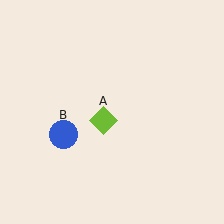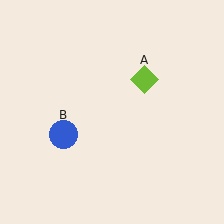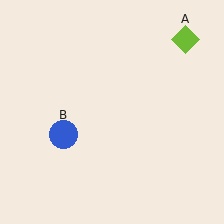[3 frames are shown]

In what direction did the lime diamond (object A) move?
The lime diamond (object A) moved up and to the right.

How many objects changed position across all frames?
1 object changed position: lime diamond (object A).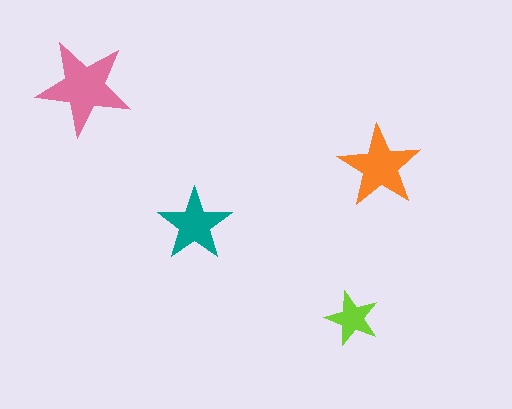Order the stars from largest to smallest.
the pink one, the orange one, the teal one, the lime one.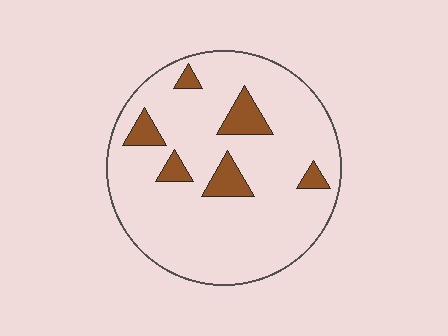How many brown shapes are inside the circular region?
6.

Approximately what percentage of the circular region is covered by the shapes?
Approximately 10%.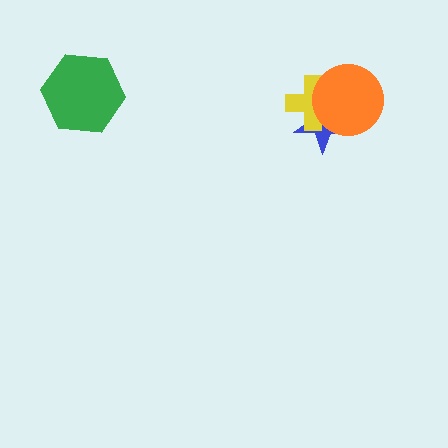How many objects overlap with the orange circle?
2 objects overlap with the orange circle.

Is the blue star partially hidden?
Yes, it is partially covered by another shape.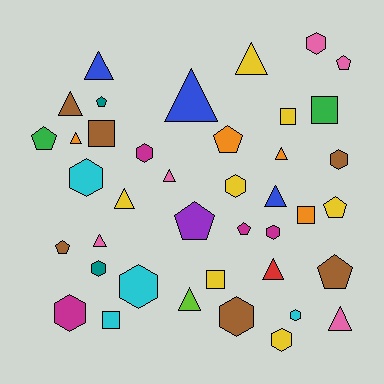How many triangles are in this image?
There are 13 triangles.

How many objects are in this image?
There are 40 objects.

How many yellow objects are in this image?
There are 7 yellow objects.